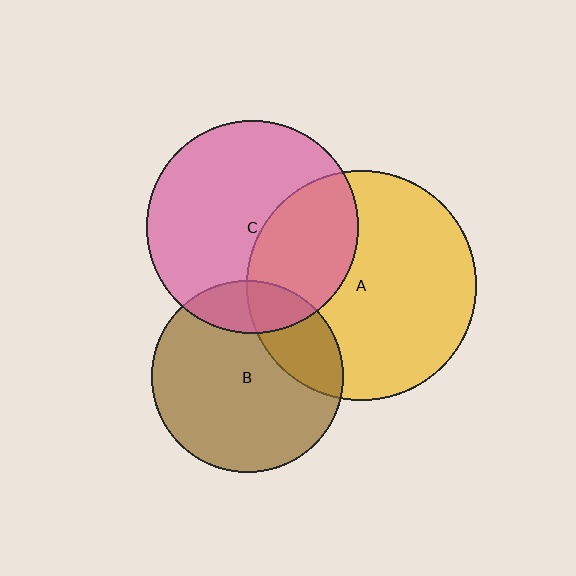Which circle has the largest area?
Circle A (yellow).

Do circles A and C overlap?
Yes.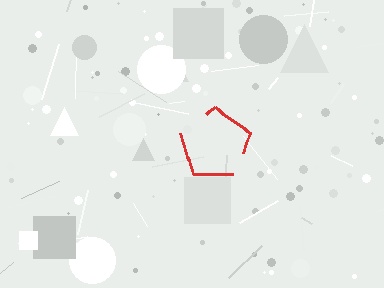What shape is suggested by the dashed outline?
The dashed outline suggests a pentagon.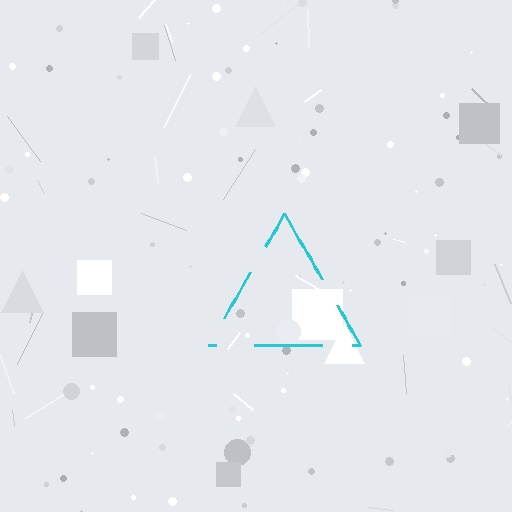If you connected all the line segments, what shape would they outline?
They would outline a triangle.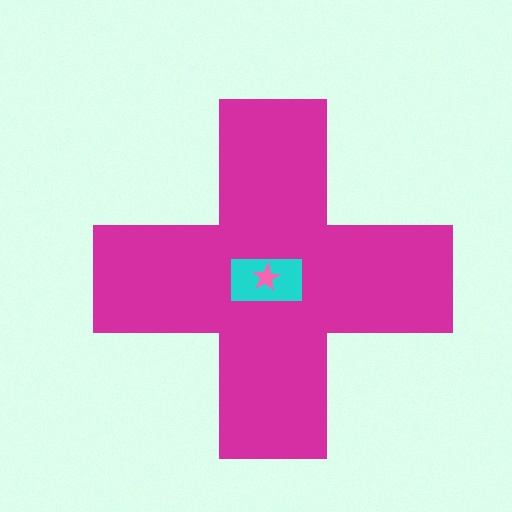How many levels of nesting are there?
3.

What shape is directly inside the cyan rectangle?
The pink star.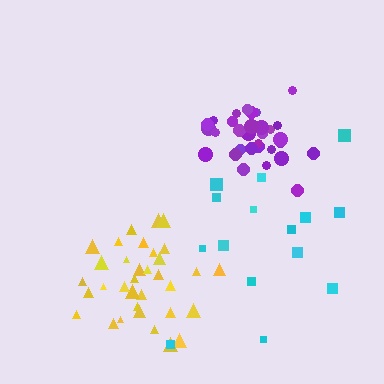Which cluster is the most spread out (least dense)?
Cyan.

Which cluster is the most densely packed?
Purple.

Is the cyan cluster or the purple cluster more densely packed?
Purple.